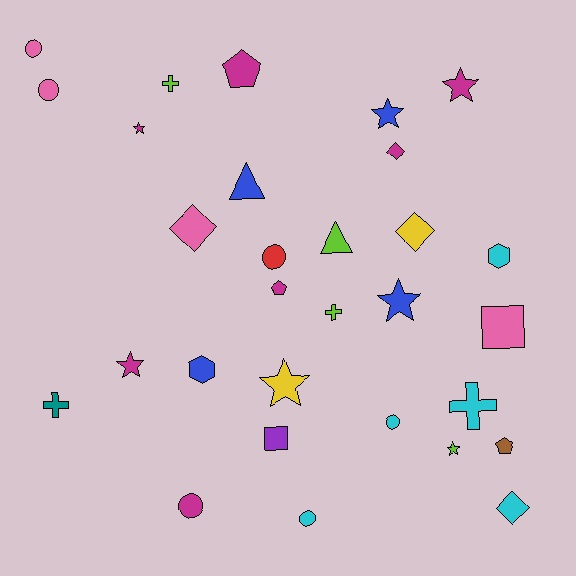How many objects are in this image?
There are 30 objects.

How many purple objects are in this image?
There is 1 purple object.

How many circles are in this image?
There are 6 circles.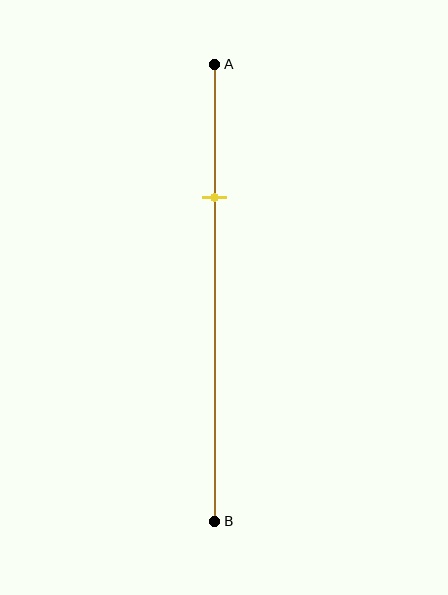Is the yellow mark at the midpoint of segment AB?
No, the mark is at about 30% from A, not at the 50% midpoint.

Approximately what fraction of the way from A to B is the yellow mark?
The yellow mark is approximately 30% of the way from A to B.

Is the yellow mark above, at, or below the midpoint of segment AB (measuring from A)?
The yellow mark is above the midpoint of segment AB.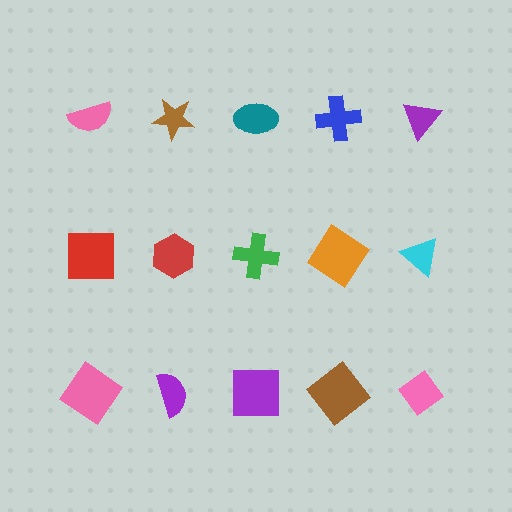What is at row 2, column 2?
A red hexagon.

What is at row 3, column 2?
A purple semicircle.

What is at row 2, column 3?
A green cross.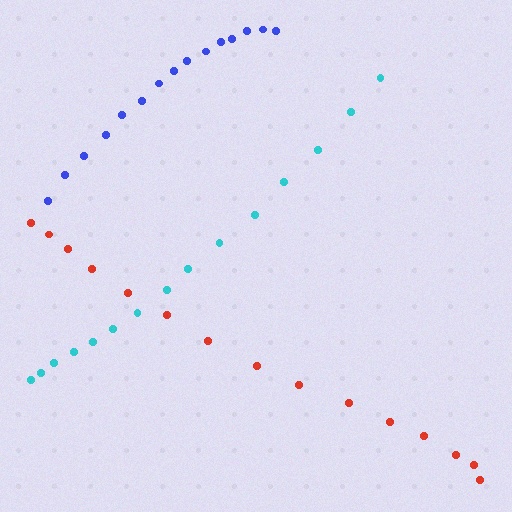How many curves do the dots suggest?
There are 3 distinct paths.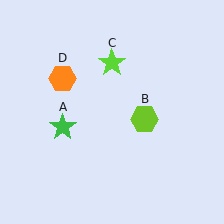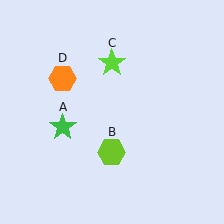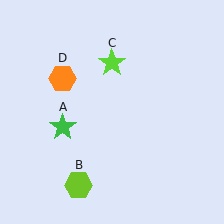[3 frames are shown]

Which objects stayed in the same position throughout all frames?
Green star (object A) and lime star (object C) and orange hexagon (object D) remained stationary.